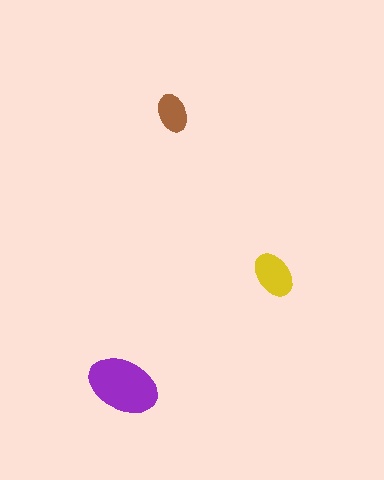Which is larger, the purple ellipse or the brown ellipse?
The purple one.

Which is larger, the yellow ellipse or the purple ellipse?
The purple one.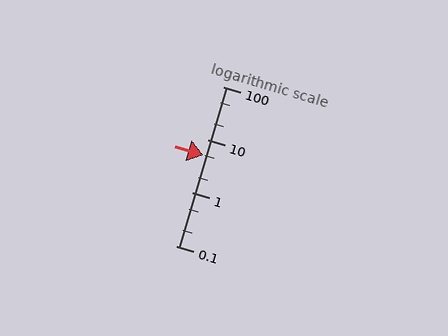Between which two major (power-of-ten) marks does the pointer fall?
The pointer is between 1 and 10.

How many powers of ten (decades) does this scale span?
The scale spans 3 decades, from 0.1 to 100.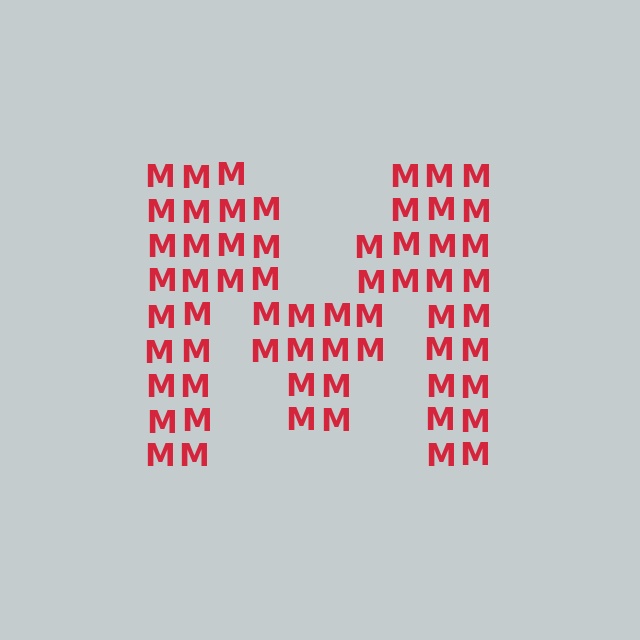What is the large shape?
The large shape is the letter M.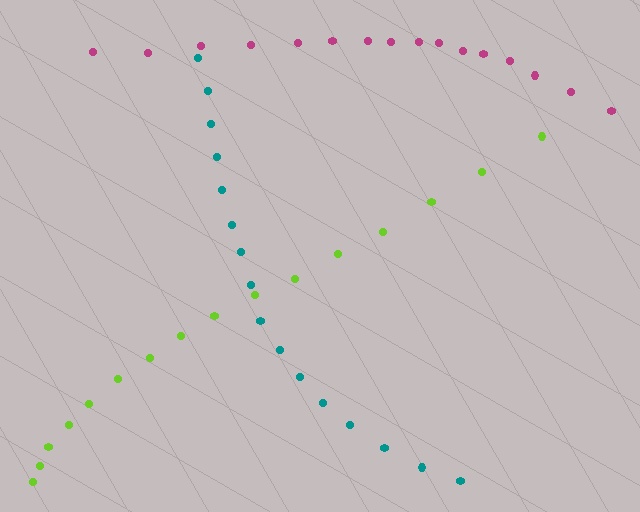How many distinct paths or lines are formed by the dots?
There are 3 distinct paths.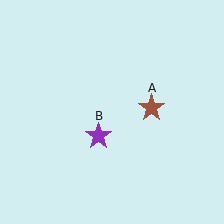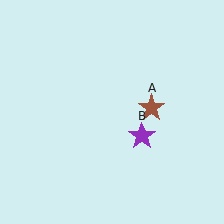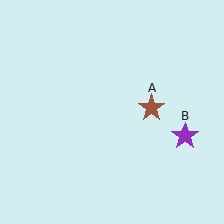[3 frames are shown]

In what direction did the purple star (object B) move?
The purple star (object B) moved right.